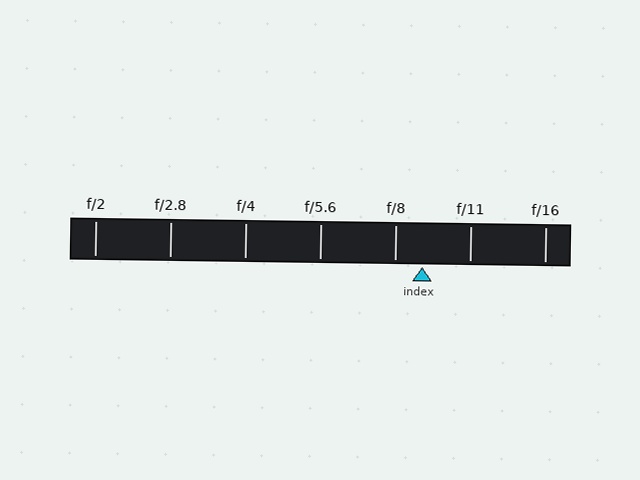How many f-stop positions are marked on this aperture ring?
There are 7 f-stop positions marked.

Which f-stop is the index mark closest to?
The index mark is closest to f/8.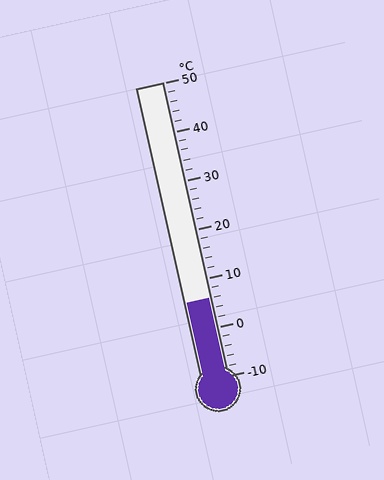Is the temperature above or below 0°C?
The temperature is above 0°C.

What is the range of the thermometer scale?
The thermometer scale ranges from -10°C to 50°C.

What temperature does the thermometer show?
The thermometer shows approximately 6°C.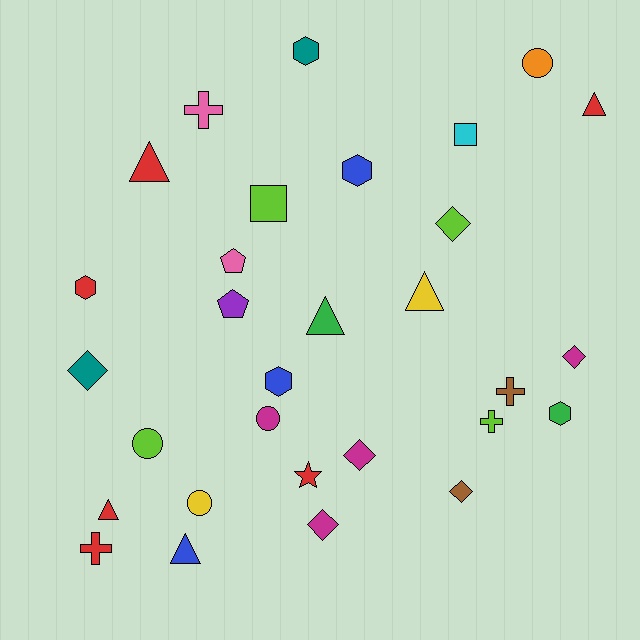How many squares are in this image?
There are 2 squares.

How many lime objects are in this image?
There are 4 lime objects.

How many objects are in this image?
There are 30 objects.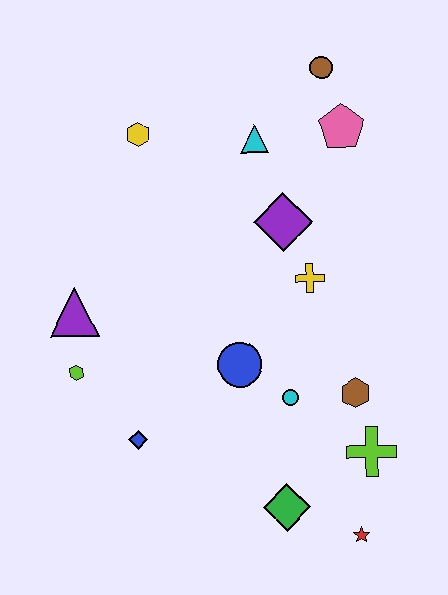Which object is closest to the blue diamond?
The lime hexagon is closest to the blue diamond.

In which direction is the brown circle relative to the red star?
The brown circle is above the red star.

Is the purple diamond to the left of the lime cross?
Yes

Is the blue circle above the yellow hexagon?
No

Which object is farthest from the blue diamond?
The brown circle is farthest from the blue diamond.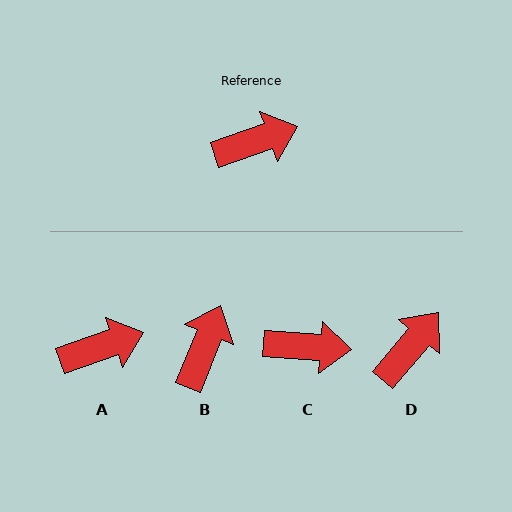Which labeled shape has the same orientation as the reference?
A.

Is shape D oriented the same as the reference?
No, it is off by about 31 degrees.